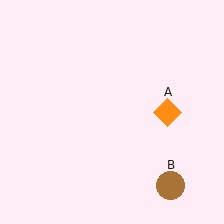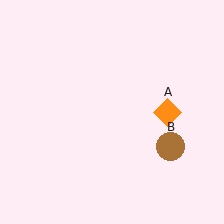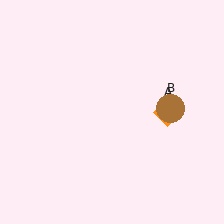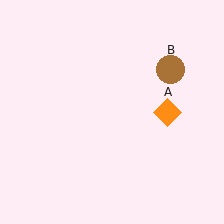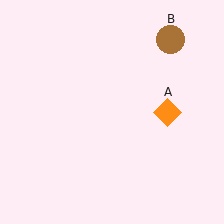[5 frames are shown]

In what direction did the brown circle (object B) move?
The brown circle (object B) moved up.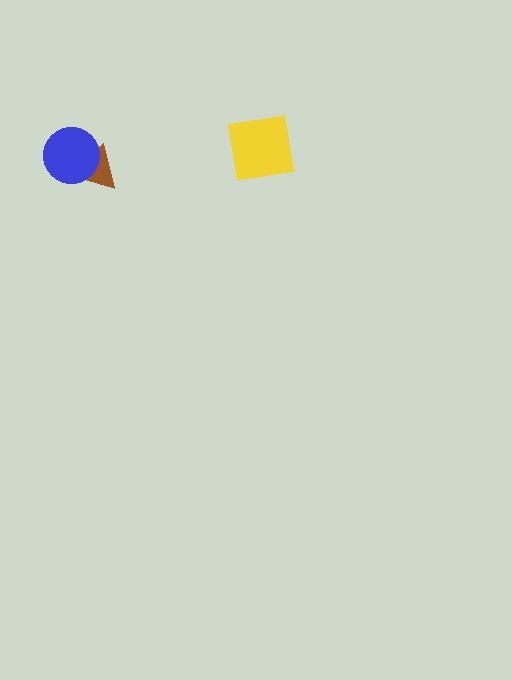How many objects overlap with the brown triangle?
1 object overlaps with the brown triangle.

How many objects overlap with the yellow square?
0 objects overlap with the yellow square.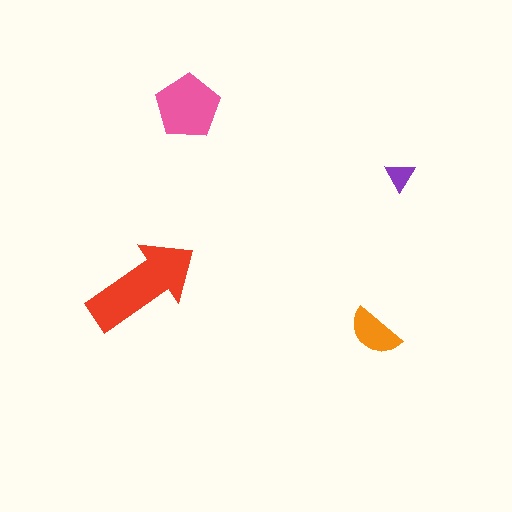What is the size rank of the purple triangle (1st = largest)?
4th.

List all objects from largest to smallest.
The red arrow, the pink pentagon, the orange semicircle, the purple triangle.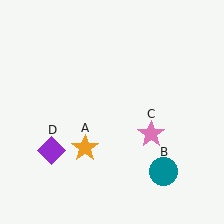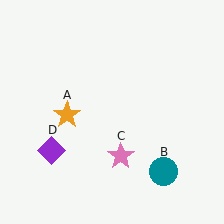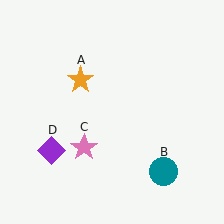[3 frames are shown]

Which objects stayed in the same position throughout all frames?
Teal circle (object B) and purple diamond (object D) remained stationary.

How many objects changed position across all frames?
2 objects changed position: orange star (object A), pink star (object C).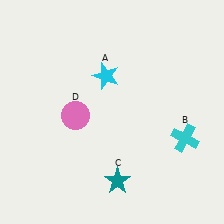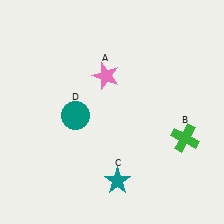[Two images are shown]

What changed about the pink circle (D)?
In Image 1, D is pink. In Image 2, it changed to teal.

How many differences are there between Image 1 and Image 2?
There are 3 differences between the two images.